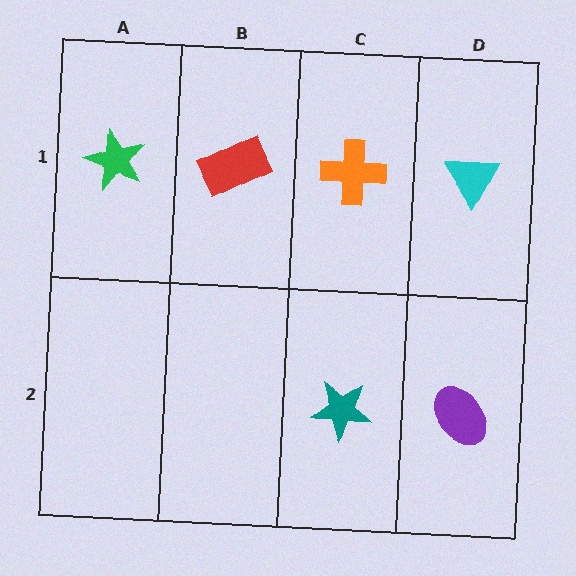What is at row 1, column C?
An orange cross.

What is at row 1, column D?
A cyan triangle.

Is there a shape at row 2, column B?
No, that cell is empty.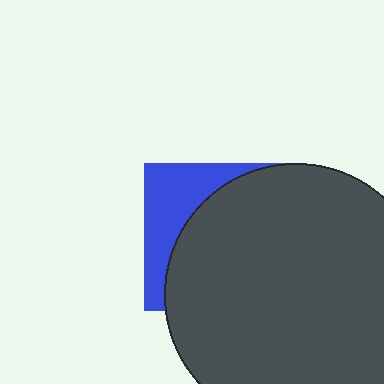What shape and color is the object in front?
The object in front is a dark gray circle.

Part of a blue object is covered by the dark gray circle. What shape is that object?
It is a square.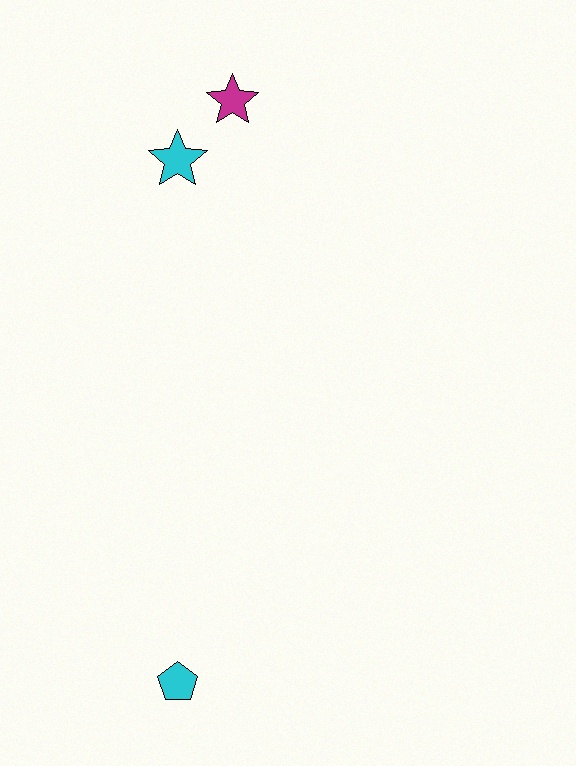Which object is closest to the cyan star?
The magenta star is closest to the cyan star.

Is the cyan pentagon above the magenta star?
No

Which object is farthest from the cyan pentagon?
The magenta star is farthest from the cyan pentagon.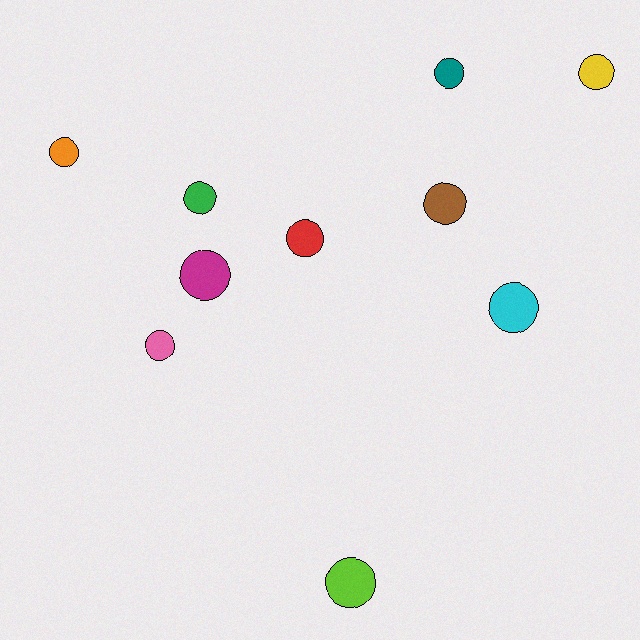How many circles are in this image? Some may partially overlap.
There are 10 circles.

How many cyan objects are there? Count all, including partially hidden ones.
There is 1 cyan object.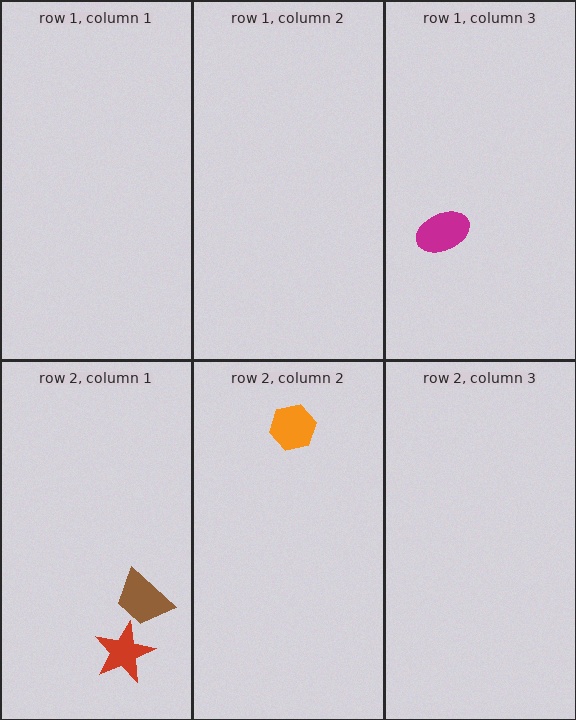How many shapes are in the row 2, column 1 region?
2.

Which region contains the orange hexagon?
The row 2, column 2 region.